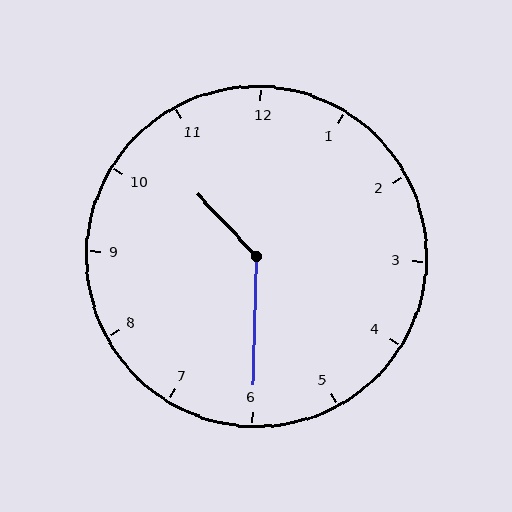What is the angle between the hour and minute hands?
Approximately 135 degrees.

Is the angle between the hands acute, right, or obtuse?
It is obtuse.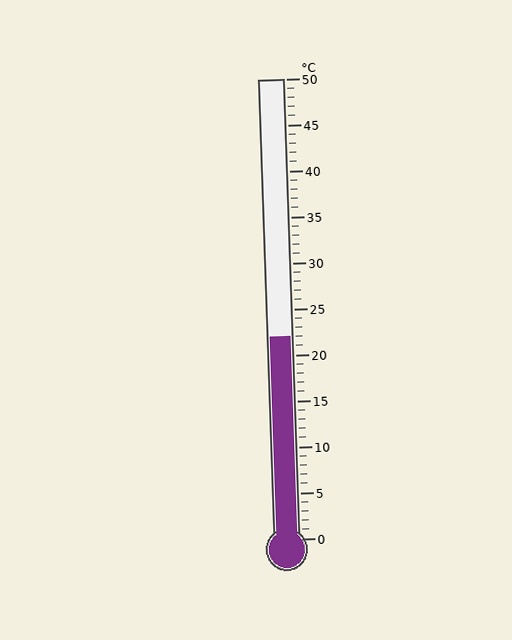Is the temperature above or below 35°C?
The temperature is below 35°C.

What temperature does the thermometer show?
The thermometer shows approximately 22°C.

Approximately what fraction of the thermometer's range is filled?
The thermometer is filled to approximately 45% of its range.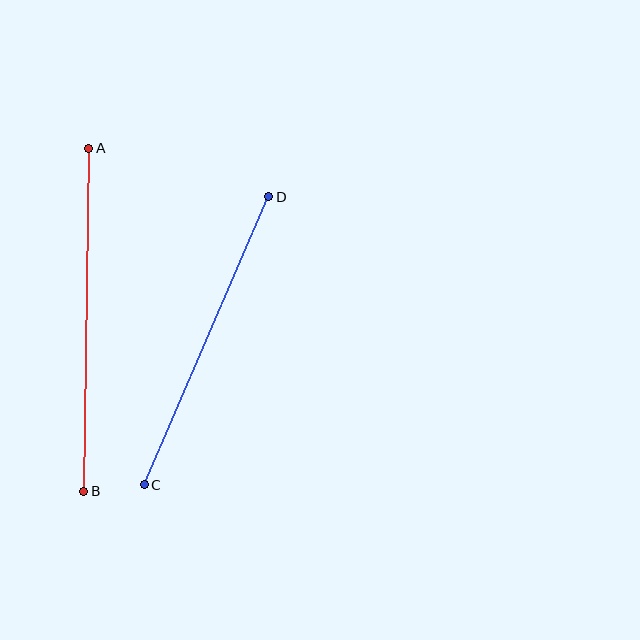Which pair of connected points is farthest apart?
Points A and B are farthest apart.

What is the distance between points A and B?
The distance is approximately 343 pixels.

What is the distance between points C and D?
The distance is approximately 314 pixels.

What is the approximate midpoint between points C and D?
The midpoint is at approximately (206, 341) pixels.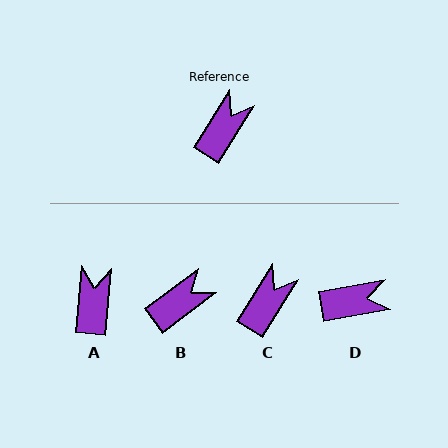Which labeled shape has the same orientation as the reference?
C.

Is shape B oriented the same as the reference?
No, it is off by about 21 degrees.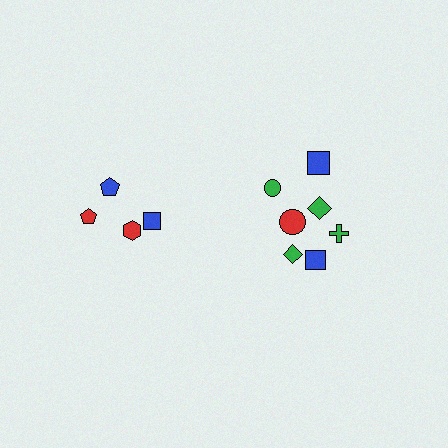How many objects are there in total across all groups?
There are 11 objects.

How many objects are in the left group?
There are 4 objects.